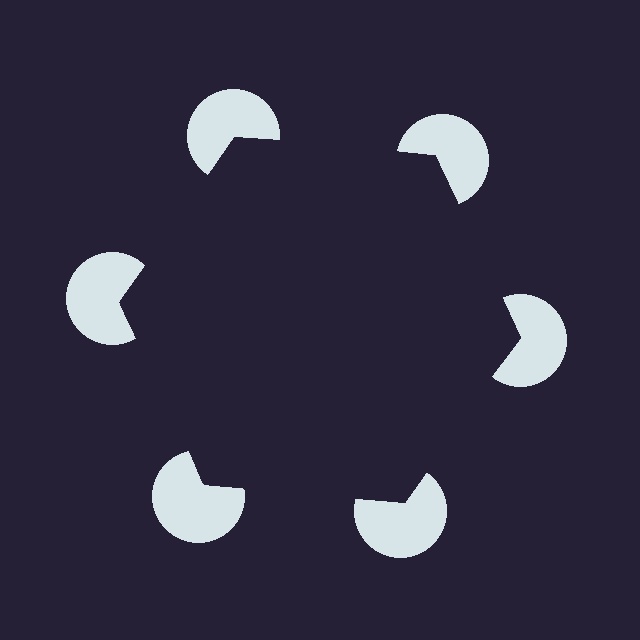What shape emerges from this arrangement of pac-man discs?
An illusory hexagon — its edges are inferred from the aligned wedge cuts in the pac-man discs, not physically drawn.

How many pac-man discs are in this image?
There are 6 — one at each vertex of the illusory hexagon.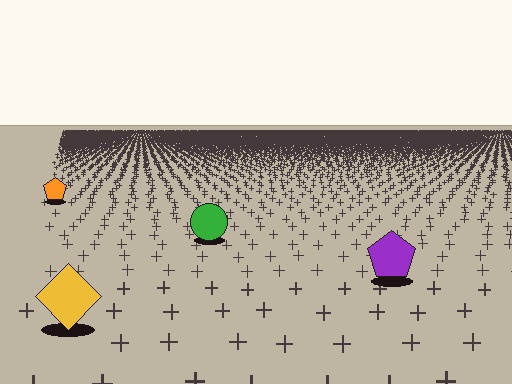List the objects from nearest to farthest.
From nearest to farthest: the yellow diamond, the purple pentagon, the green circle, the orange pentagon.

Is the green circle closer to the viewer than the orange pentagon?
Yes. The green circle is closer — you can tell from the texture gradient: the ground texture is coarser near it.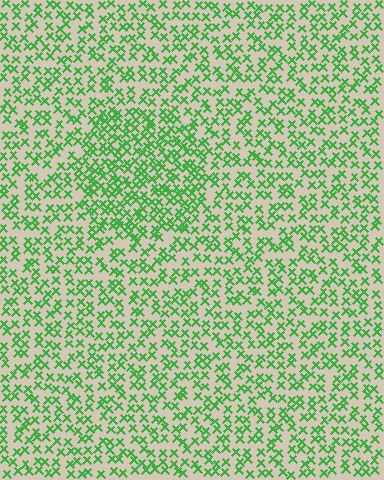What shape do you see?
I see a circle.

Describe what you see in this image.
The image contains small green elements arranged at two different densities. A circle-shaped region is visible where the elements are more densely packed than the surrounding area.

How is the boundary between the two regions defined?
The boundary is defined by a change in element density (approximately 1.6x ratio). All elements are the same color, size, and shape.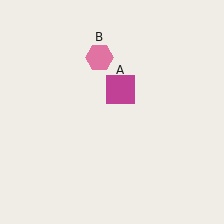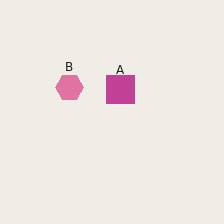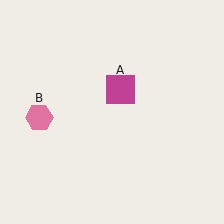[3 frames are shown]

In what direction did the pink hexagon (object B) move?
The pink hexagon (object B) moved down and to the left.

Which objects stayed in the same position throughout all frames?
Magenta square (object A) remained stationary.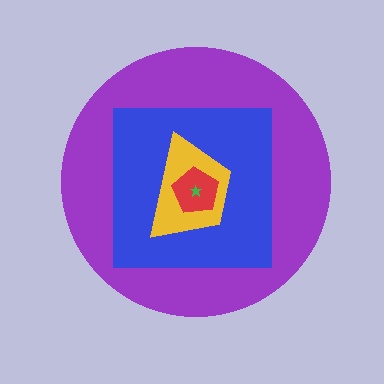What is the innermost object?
The green star.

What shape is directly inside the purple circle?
The blue square.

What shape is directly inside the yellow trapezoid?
The red pentagon.